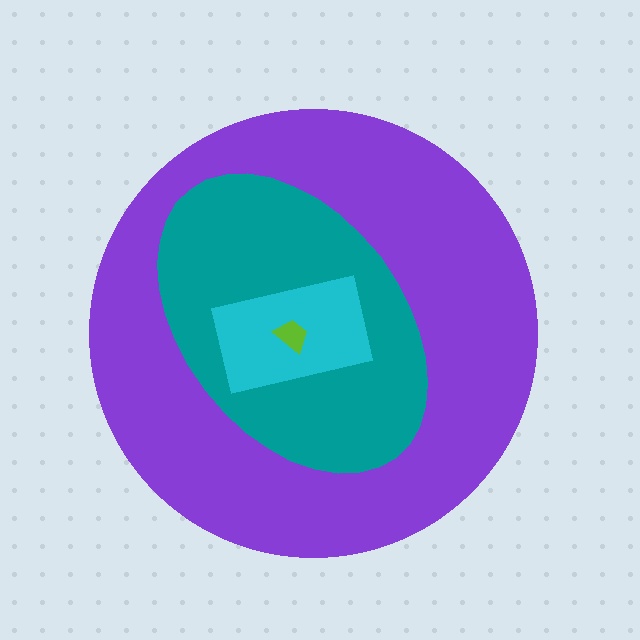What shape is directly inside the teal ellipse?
The cyan rectangle.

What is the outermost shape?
The purple circle.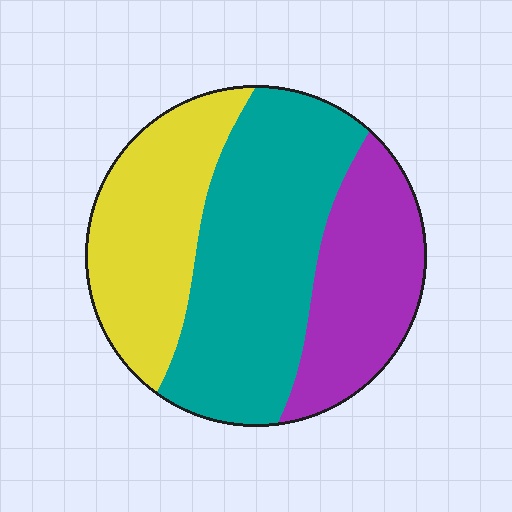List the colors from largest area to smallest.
From largest to smallest: teal, yellow, purple.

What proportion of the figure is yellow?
Yellow takes up between a sixth and a third of the figure.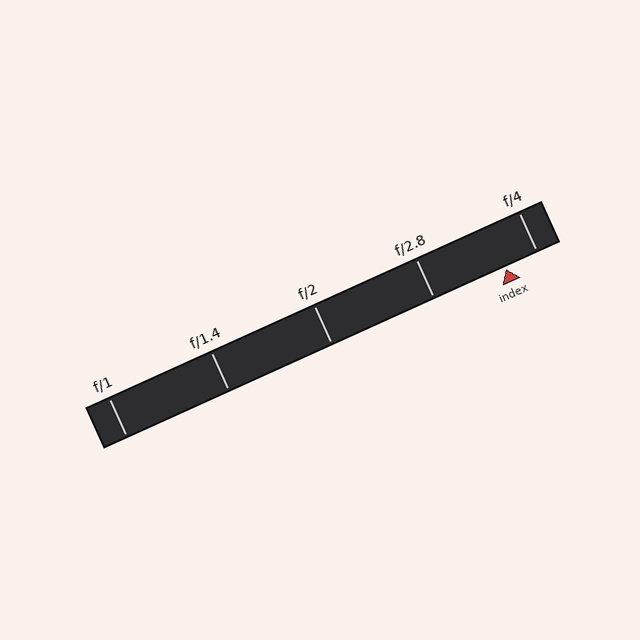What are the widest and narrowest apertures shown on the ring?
The widest aperture shown is f/1 and the narrowest is f/4.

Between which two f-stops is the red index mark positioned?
The index mark is between f/2.8 and f/4.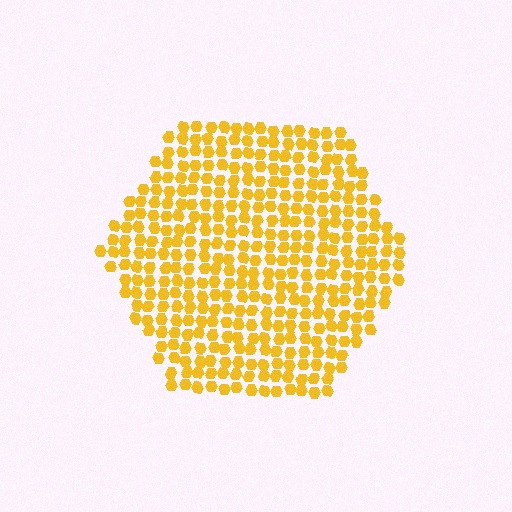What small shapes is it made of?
It is made of small hexagons.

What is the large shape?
The large shape is a hexagon.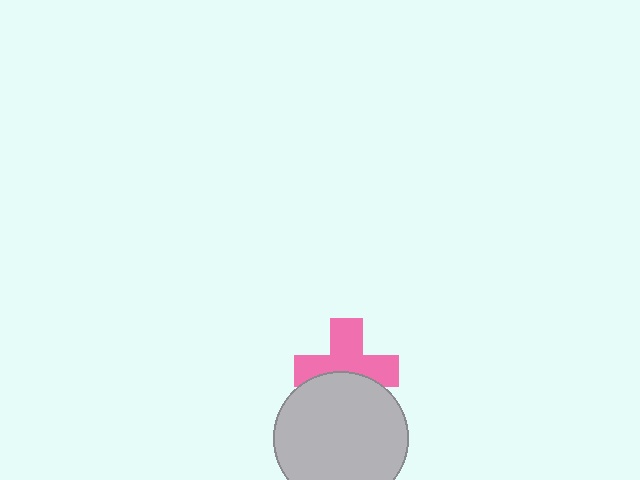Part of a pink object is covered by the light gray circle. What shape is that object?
It is a cross.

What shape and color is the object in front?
The object in front is a light gray circle.